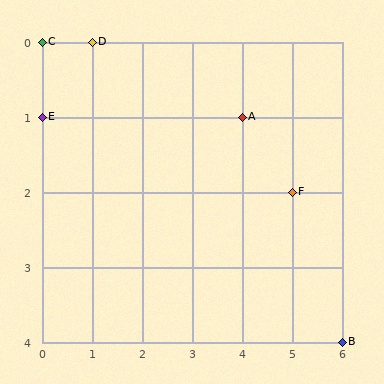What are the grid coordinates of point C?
Point C is at grid coordinates (0, 0).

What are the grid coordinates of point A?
Point A is at grid coordinates (4, 1).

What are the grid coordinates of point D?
Point D is at grid coordinates (1, 0).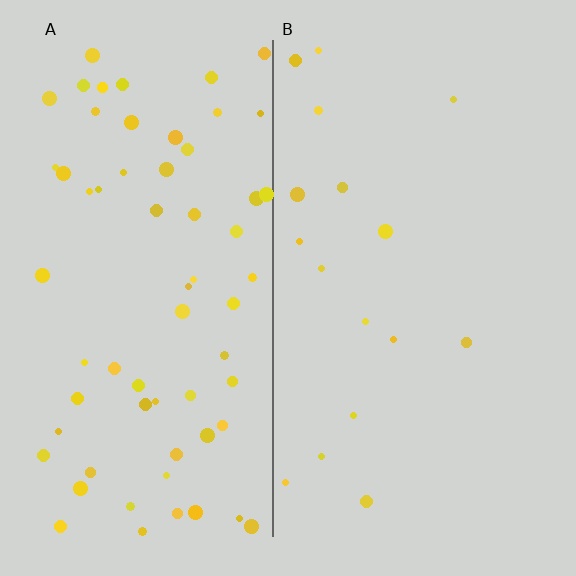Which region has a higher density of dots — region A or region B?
A (the left).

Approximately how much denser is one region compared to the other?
Approximately 3.9× — region A over region B.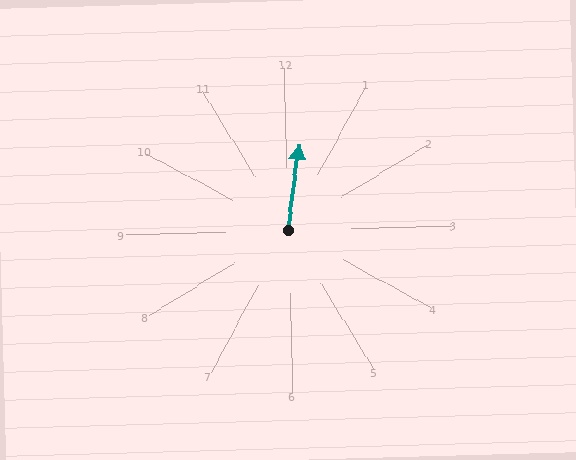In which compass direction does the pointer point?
North.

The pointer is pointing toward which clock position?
Roughly 12 o'clock.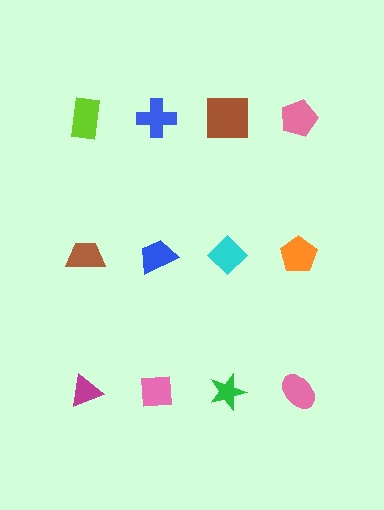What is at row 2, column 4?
An orange pentagon.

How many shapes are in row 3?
4 shapes.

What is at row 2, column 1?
A brown trapezoid.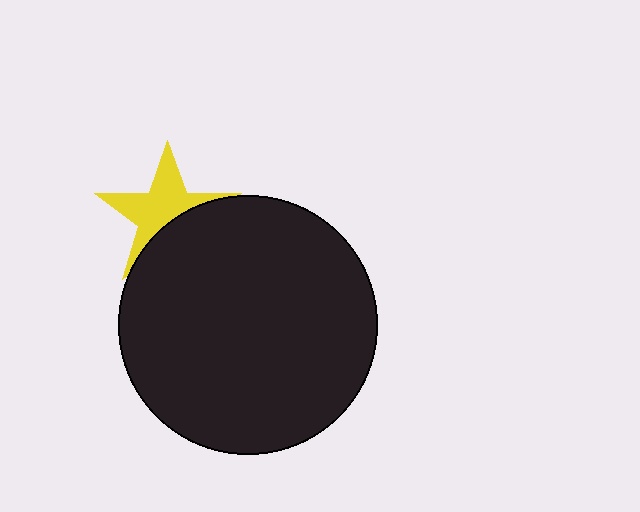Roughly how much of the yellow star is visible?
About half of it is visible (roughly 59%).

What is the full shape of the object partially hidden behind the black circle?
The partially hidden object is a yellow star.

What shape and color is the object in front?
The object in front is a black circle.